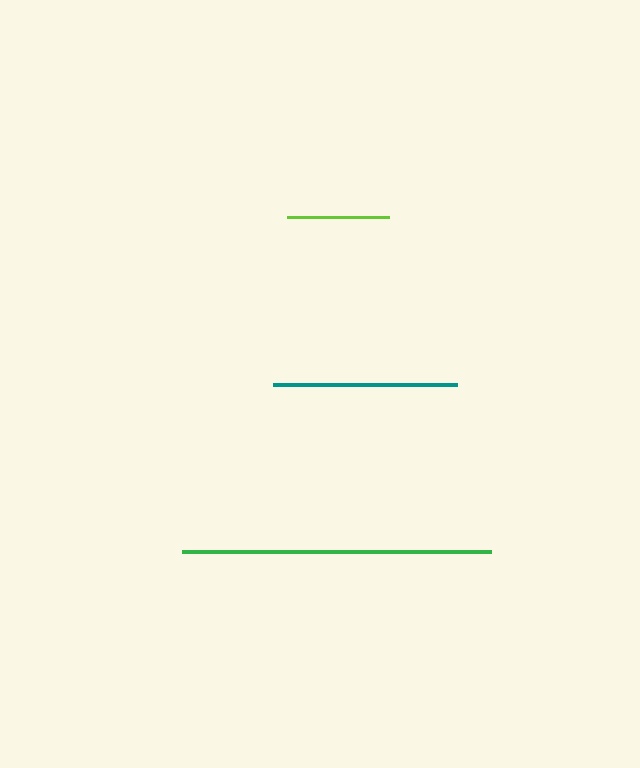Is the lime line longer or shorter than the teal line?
The teal line is longer than the lime line.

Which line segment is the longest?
The green line is the longest at approximately 310 pixels.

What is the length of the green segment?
The green segment is approximately 310 pixels long.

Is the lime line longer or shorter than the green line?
The green line is longer than the lime line.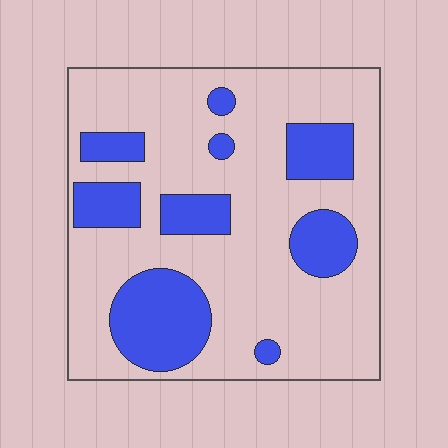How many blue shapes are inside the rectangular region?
9.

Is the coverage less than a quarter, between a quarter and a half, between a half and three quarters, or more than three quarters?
Between a quarter and a half.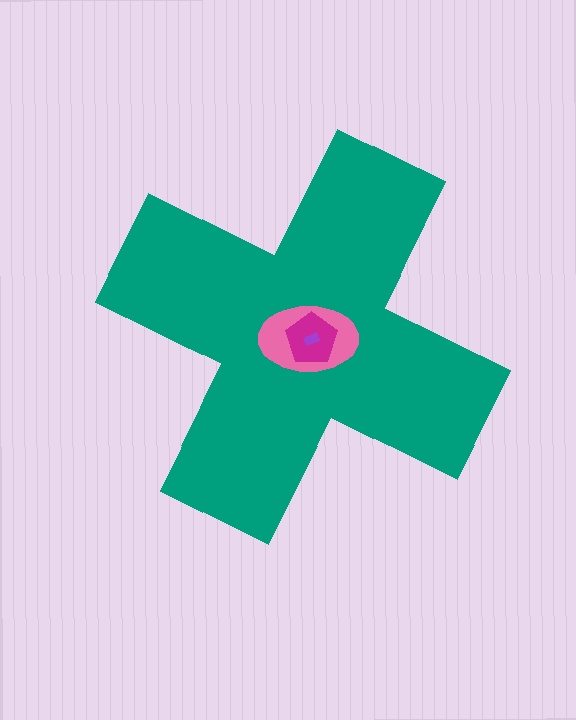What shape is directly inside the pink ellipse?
The magenta pentagon.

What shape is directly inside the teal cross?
The pink ellipse.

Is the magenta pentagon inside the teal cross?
Yes.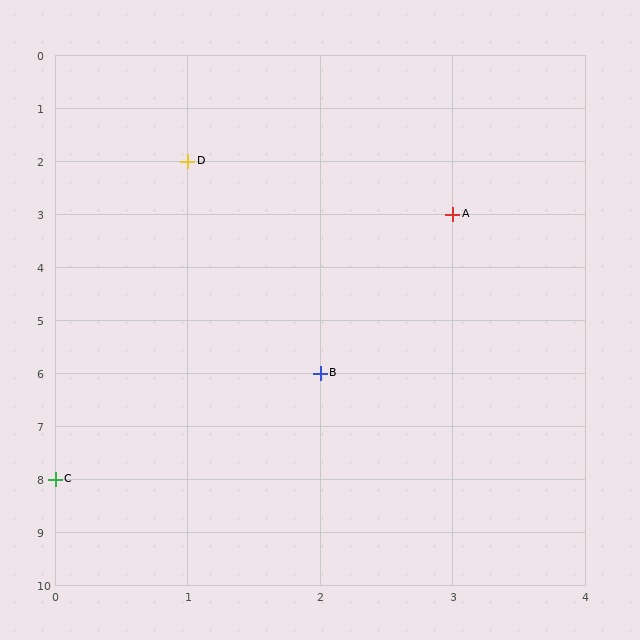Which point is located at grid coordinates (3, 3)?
Point A is at (3, 3).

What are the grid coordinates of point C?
Point C is at grid coordinates (0, 8).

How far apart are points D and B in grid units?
Points D and B are 1 column and 4 rows apart (about 4.1 grid units diagonally).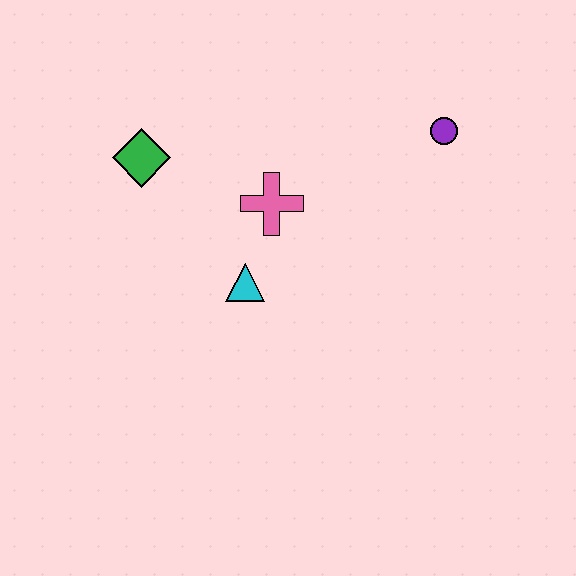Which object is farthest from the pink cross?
The purple circle is farthest from the pink cross.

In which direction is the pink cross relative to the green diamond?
The pink cross is to the right of the green diamond.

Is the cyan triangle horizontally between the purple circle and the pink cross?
No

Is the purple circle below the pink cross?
No